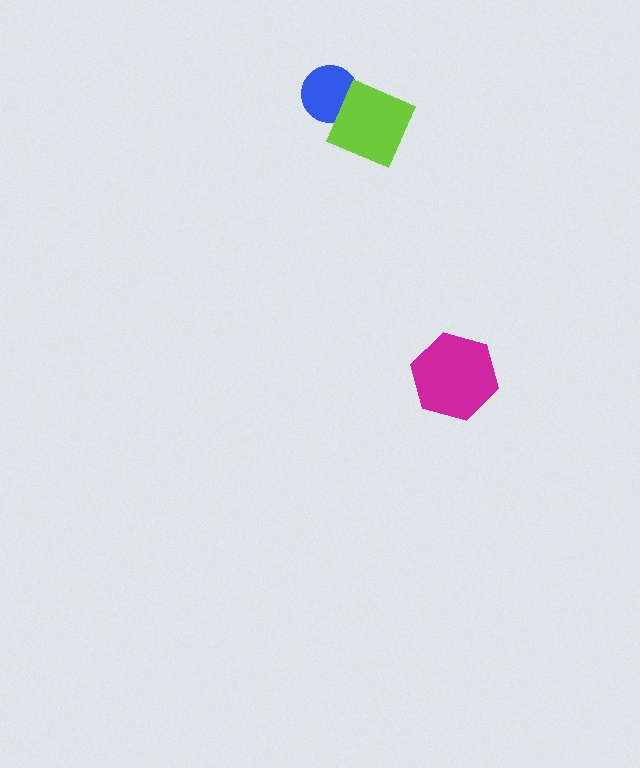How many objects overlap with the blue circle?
1 object overlaps with the blue circle.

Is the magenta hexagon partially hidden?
No, no other shape covers it.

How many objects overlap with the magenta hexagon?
0 objects overlap with the magenta hexagon.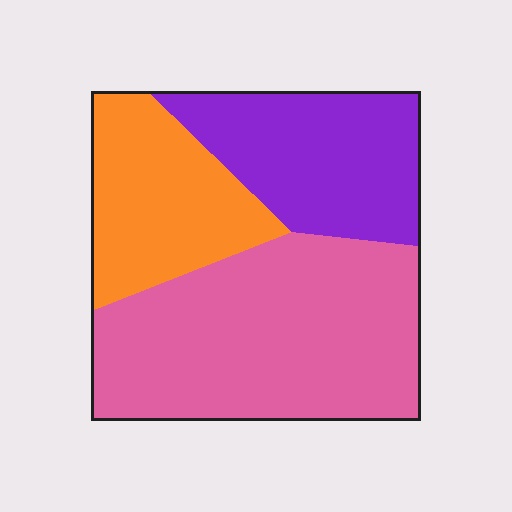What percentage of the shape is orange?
Orange takes up between a sixth and a third of the shape.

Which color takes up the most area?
Pink, at roughly 50%.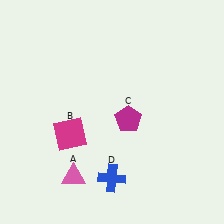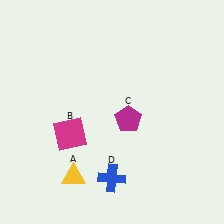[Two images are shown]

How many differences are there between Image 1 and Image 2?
There is 1 difference between the two images.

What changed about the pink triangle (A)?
In Image 1, A is pink. In Image 2, it changed to yellow.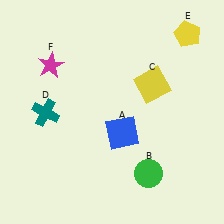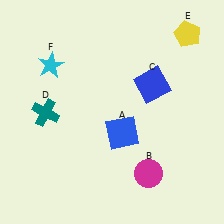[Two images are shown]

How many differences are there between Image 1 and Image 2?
There are 3 differences between the two images.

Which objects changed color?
B changed from green to magenta. C changed from yellow to blue. F changed from magenta to cyan.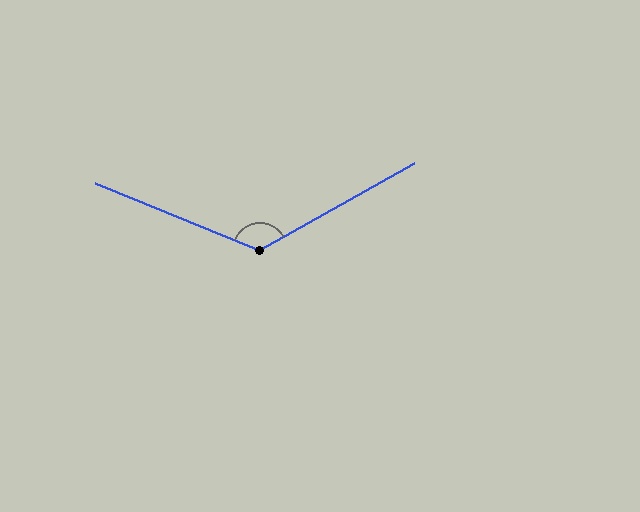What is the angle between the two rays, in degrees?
Approximately 129 degrees.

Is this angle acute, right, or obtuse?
It is obtuse.